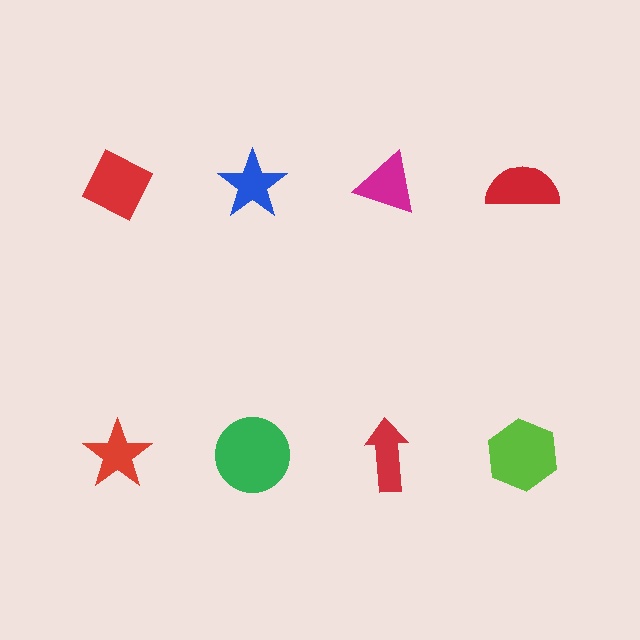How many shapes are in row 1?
4 shapes.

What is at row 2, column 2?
A green circle.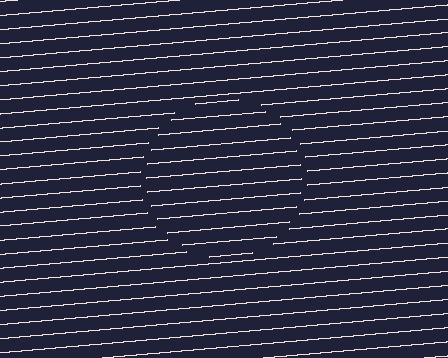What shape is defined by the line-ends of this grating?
An illusory circle. The interior of the shape contains the same grating, shifted by half a period — the contour is defined by the phase discontinuity where line-ends from the inner and outer gratings abut.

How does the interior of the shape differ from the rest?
The interior of the shape contains the same grating, shifted by half a period — the contour is defined by the phase discontinuity where line-ends from the inner and outer gratings abut.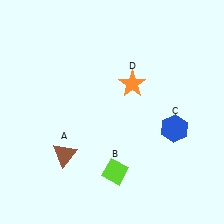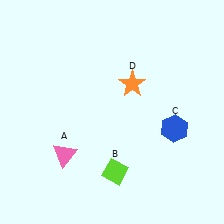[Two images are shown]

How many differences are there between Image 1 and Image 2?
There is 1 difference between the two images.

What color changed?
The triangle (A) changed from brown in Image 1 to pink in Image 2.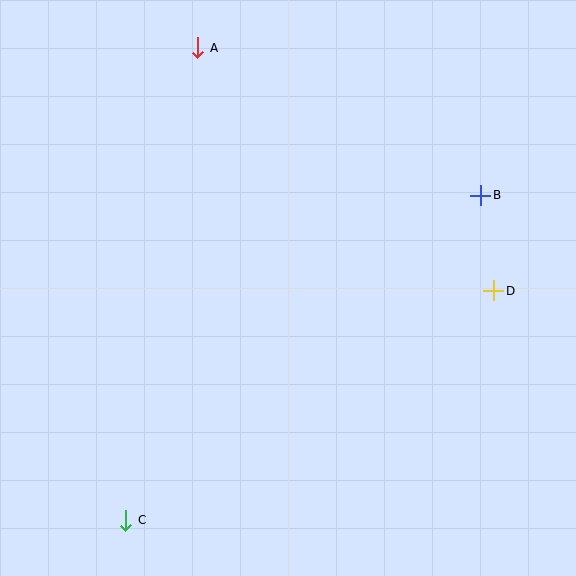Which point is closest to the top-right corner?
Point B is closest to the top-right corner.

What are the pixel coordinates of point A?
Point A is at (197, 48).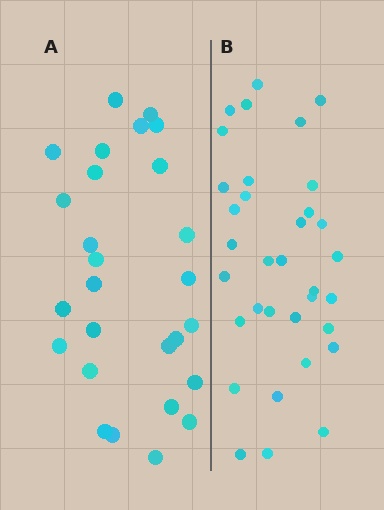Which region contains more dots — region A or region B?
Region B (the right region) has more dots.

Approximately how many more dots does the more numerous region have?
Region B has roughly 8 or so more dots than region A.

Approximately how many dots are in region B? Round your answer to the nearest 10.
About 30 dots. (The exact count is 34, which rounds to 30.)